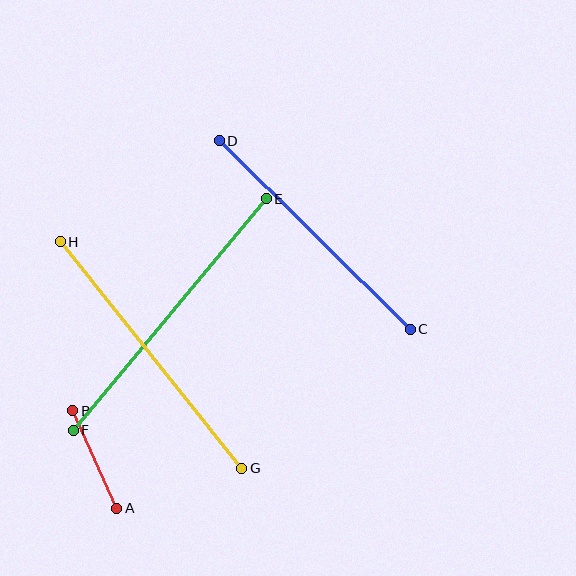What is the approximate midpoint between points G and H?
The midpoint is at approximately (151, 355) pixels.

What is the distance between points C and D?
The distance is approximately 269 pixels.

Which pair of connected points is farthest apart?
Points E and F are farthest apart.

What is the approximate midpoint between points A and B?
The midpoint is at approximately (95, 459) pixels.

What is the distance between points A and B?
The distance is approximately 107 pixels.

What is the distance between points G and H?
The distance is approximately 290 pixels.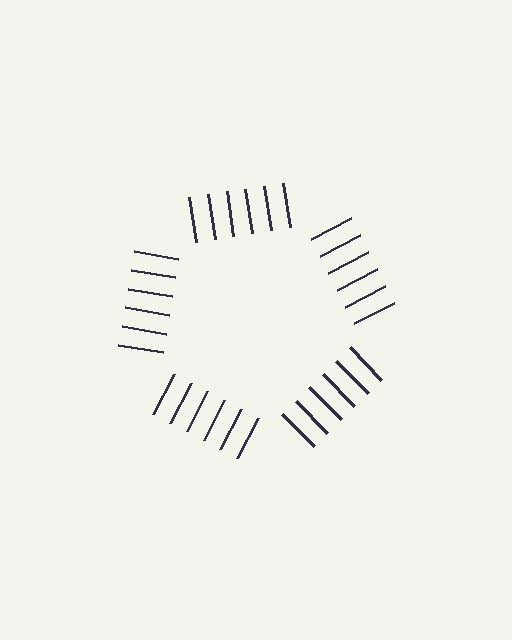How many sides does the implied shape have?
5 sides — the line-ends trace a pentagon.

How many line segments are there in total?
30 — 6 along each of the 5 edges.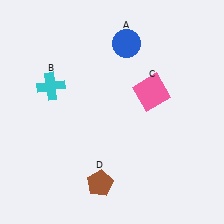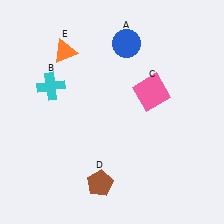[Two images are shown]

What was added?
An orange triangle (E) was added in Image 2.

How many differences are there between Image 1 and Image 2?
There is 1 difference between the two images.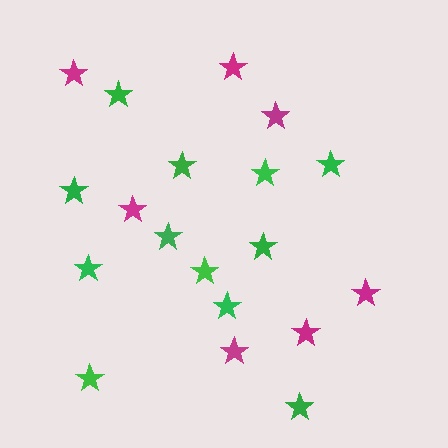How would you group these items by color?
There are 2 groups: one group of green stars (12) and one group of magenta stars (7).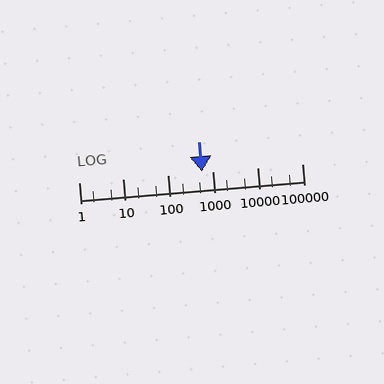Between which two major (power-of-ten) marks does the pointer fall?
The pointer is between 100 and 1000.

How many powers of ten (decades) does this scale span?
The scale spans 5 decades, from 1 to 100000.